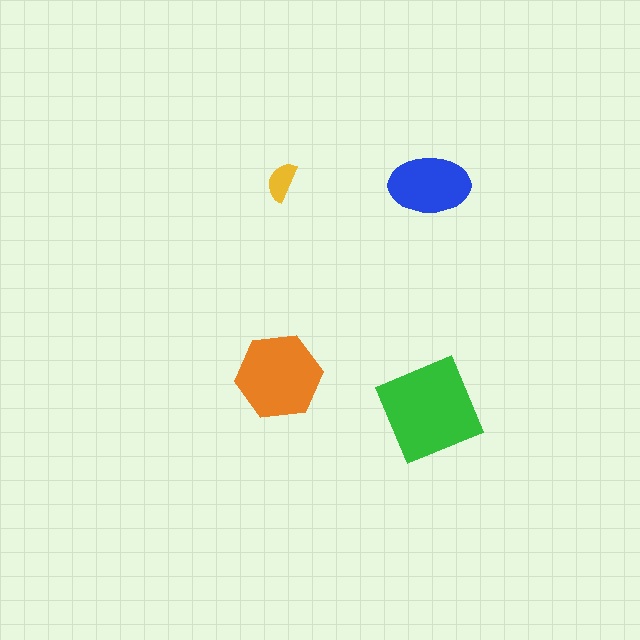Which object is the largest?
The green diamond.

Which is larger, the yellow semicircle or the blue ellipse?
The blue ellipse.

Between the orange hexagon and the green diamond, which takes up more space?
The green diamond.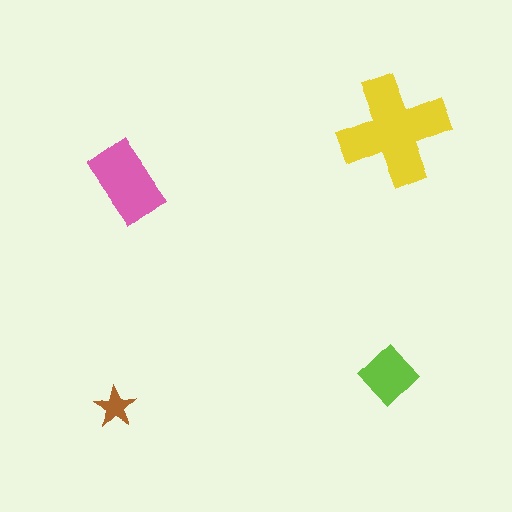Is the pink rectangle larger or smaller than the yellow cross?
Smaller.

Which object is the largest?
The yellow cross.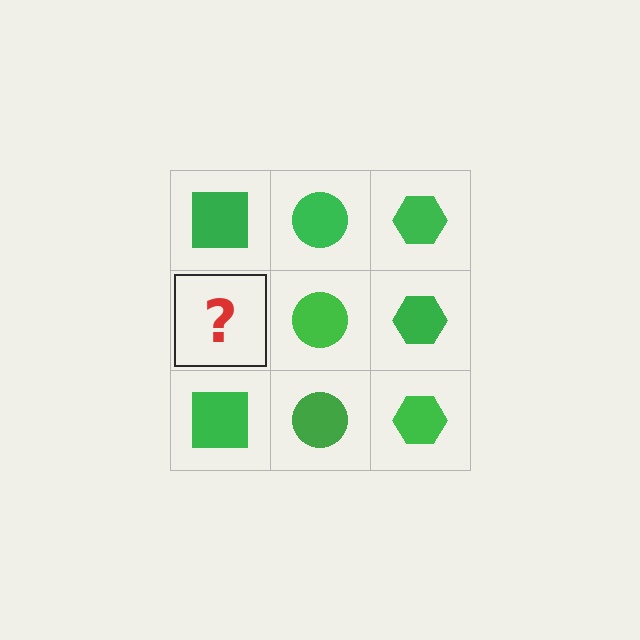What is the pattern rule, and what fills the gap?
The rule is that each column has a consistent shape. The gap should be filled with a green square.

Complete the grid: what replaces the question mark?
The question mark should be replaced with a green square.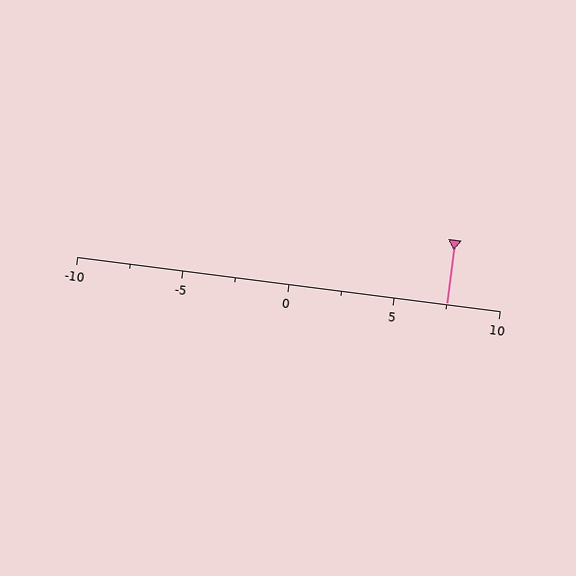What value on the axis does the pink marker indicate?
The marker indicates approximately 7.5.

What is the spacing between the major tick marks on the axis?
The major ticks are spaced 5 apart.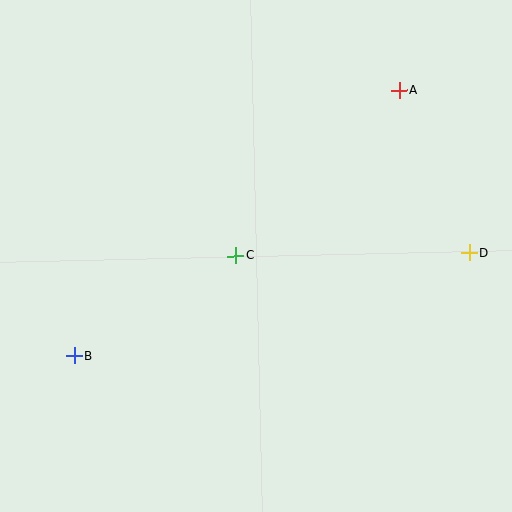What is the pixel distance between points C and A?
The distance between C and A is 233 pixels.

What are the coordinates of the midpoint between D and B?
The midpoint between D and B is at (272, 304).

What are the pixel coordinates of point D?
Point D is at (469, 253).